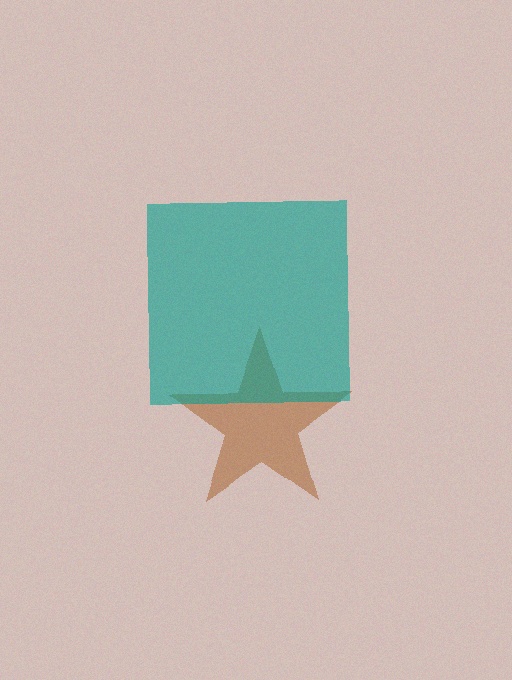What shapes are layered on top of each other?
The layered shapes are: a brown star, a teal square.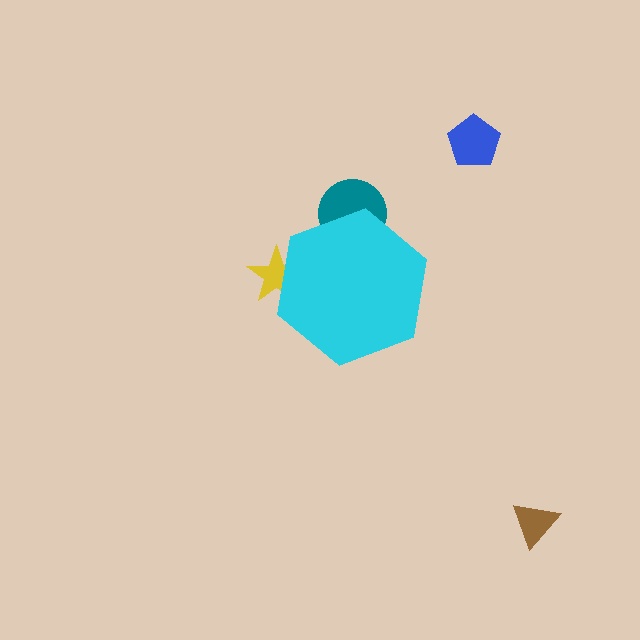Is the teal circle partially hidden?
Yes, the teal circle is partially hidden behind the cyan hexagon.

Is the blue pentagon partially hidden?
No, the blue pentagon is fully visible.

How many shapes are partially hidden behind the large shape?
2 shapes are partially hidden.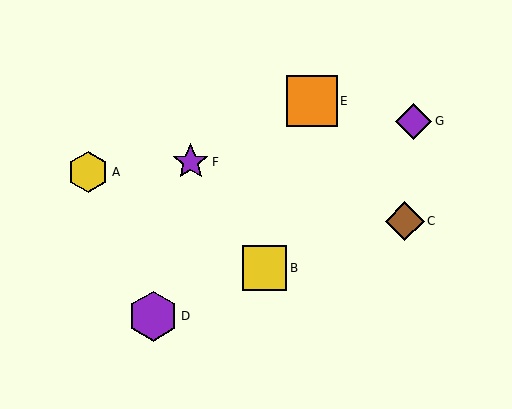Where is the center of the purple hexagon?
The center of the purple hexagon is at (153, 316).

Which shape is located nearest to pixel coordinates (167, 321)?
The purple hexagon (labeled D) at (153, 316) is nearest to that location.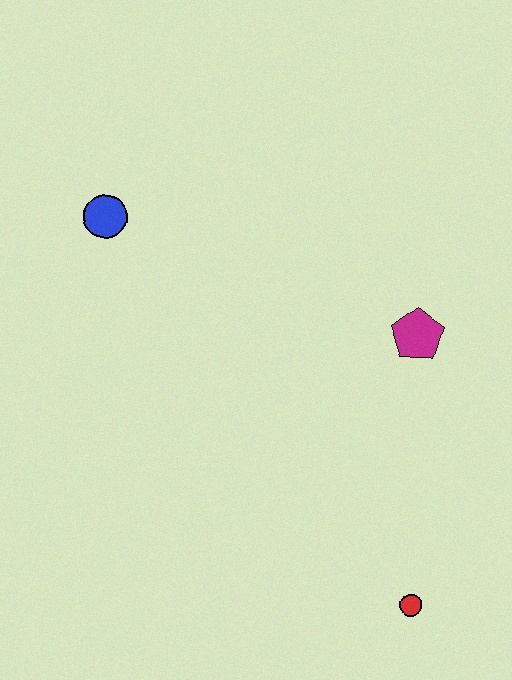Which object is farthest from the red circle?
The blue circle is farthest from the red circle.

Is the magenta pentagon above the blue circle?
No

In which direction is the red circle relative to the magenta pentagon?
The red circle is below the magenta pentagon.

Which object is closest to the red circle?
The magenta pentagon is closest to the red circle.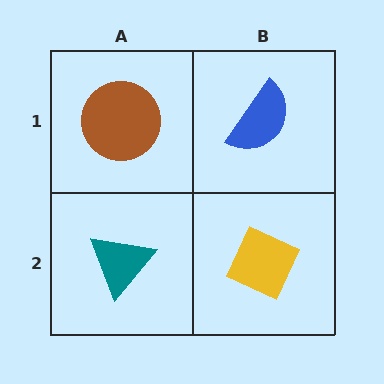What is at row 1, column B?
A blue semicircle.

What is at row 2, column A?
A teal triangle.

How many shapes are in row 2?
2 shapes.